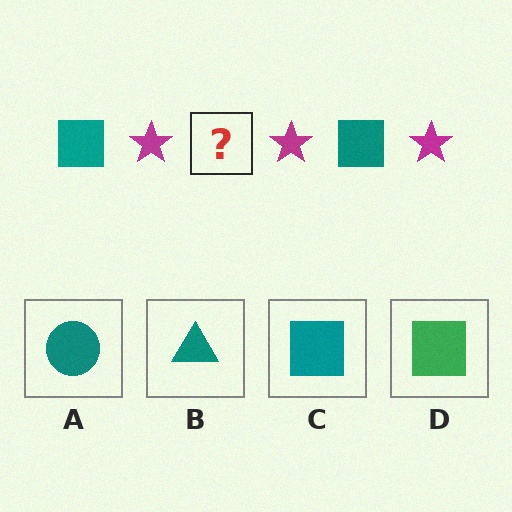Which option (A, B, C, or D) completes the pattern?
C.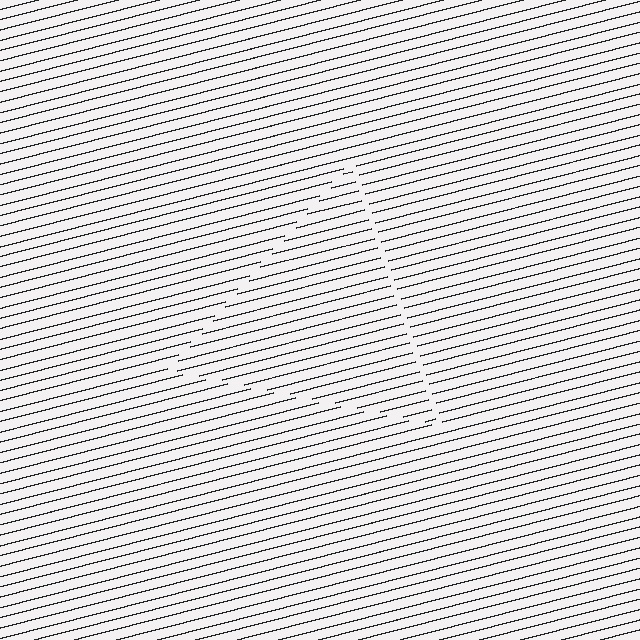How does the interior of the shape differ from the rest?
The interior of the shape contains the same grating, shifted by half a period — the contour is defined by the phase discontinuity where line-ends from the inner and outer gratings abut.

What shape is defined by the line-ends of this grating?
An illusory triangle. The interior of the shape contains the same grating, shifted by half a period — the contour is defined by the phase discontinuity where line-ends from the inner and outer gratings abut.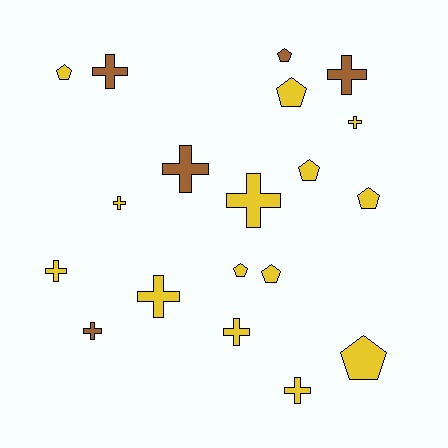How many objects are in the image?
There are 19 objects.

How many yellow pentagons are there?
There are 7 yellow pentagons.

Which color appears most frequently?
Yellow, with 14 objects.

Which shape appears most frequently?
Cross, with 11 objects.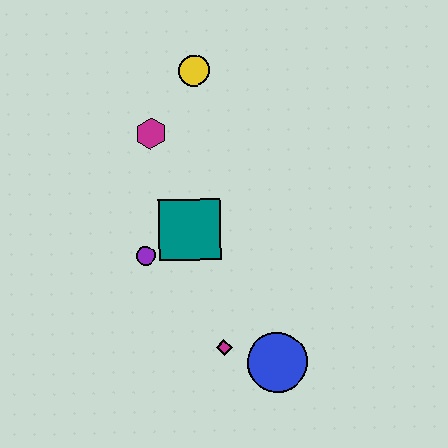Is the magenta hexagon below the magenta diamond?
No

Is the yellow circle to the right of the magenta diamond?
No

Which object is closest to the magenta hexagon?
The yellow circle is closest to the magenta hexagon.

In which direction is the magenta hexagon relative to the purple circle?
The magenta hexagon is above the purple circle.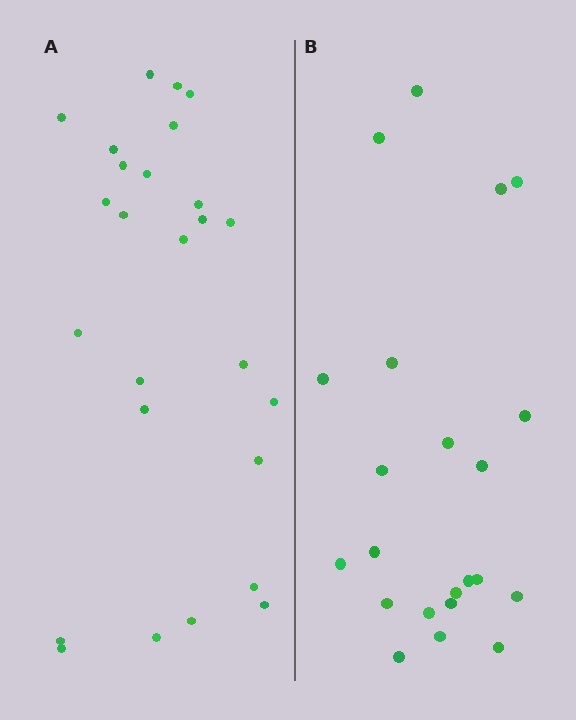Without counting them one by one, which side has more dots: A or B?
Region A (the left region) has more dots.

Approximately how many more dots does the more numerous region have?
Region A has about 4 more dots than region B.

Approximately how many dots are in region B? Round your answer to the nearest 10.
About 20 dots. (The exact count is 22, which rounds to 20.)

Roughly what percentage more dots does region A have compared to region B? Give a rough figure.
About 20% more.